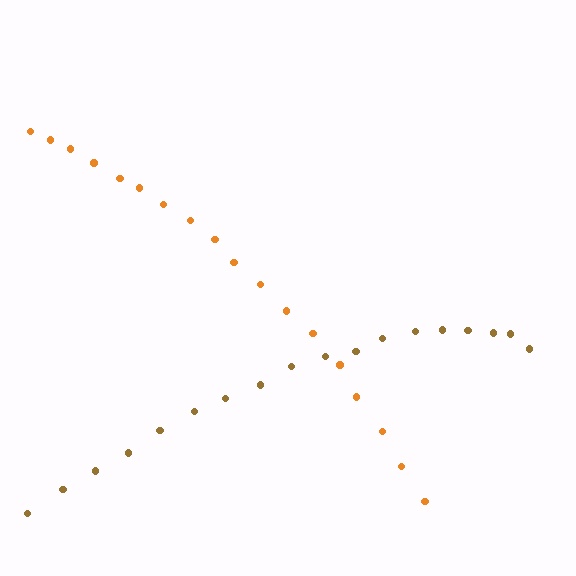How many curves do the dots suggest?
There are 2 distinct paths.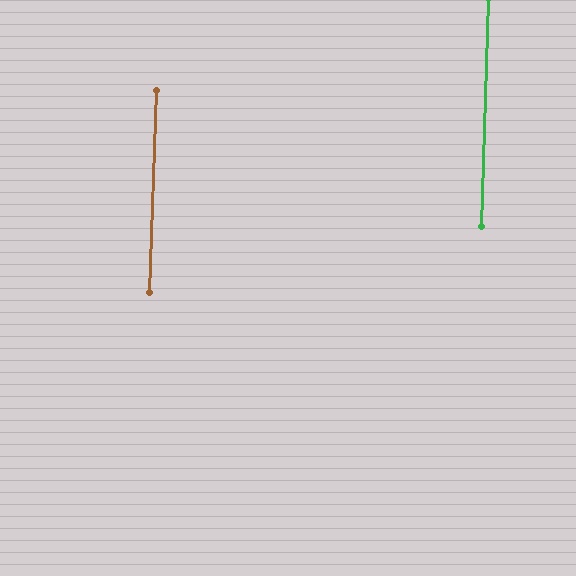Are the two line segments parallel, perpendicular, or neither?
Parallel — their directions differ by only 0.1°.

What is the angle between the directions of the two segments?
Approximately 0 degrees.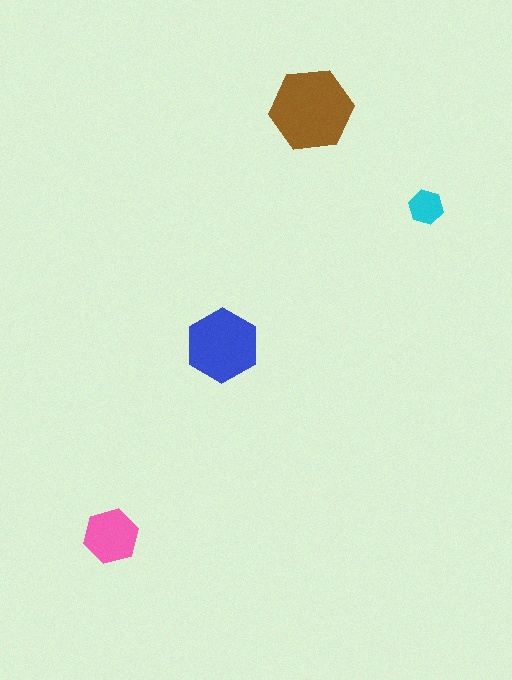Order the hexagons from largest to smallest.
the brown one, the blue one, the pink one, the cyan one.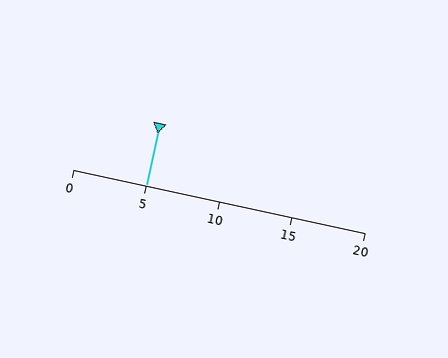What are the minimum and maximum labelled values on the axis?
The axis runs from 0 to 20.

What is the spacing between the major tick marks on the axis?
The major ticks are spaced 5 apart.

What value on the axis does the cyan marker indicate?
The marker indicates approximately 5.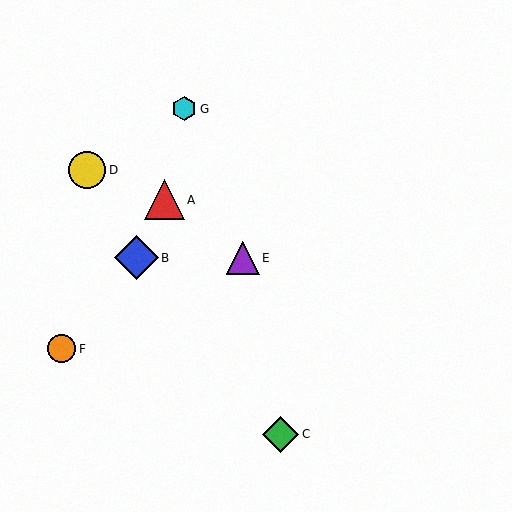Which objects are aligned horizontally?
Objects B, E are aligned horizontally.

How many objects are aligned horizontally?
2 objects (B, E) are aligned horizontally.